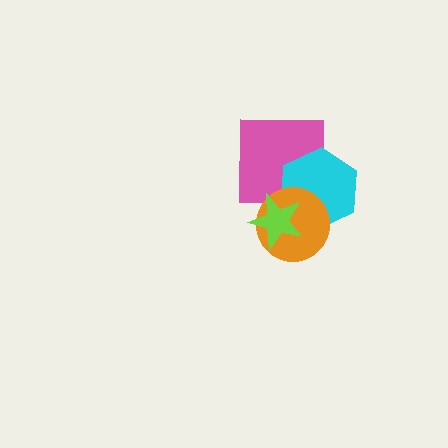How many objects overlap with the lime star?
3 objects overlap with the lime star.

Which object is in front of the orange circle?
The lime star is in front of the orange circle.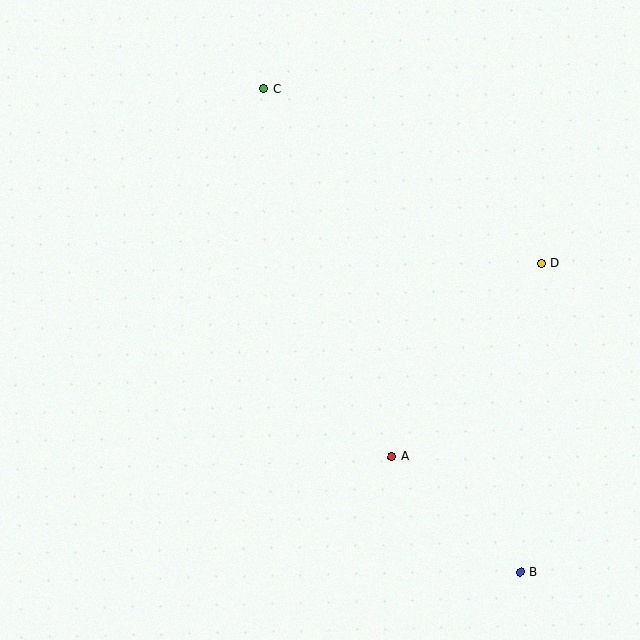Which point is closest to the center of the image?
Point A at (392, 457) is closest to the center.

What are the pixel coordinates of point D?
Point D is at (541, 263).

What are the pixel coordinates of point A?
Point A is at (392, 457).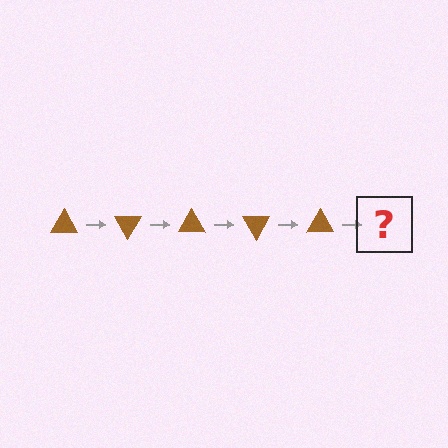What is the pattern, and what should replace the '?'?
The pattern is that the triangle rotates 60 degrees each step. The '?' should be a brown triangle rotated 300 degrees.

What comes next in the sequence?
The next element should be a brown triangle rotated 300 degrees.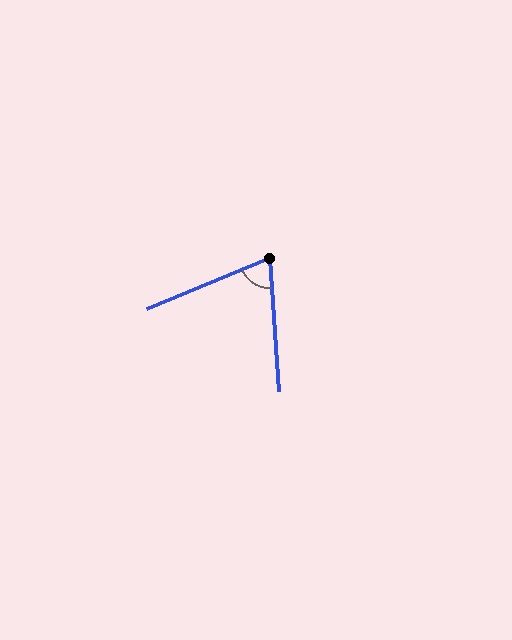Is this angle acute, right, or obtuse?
It is acute.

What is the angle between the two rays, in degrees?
Approximately 71 degrees.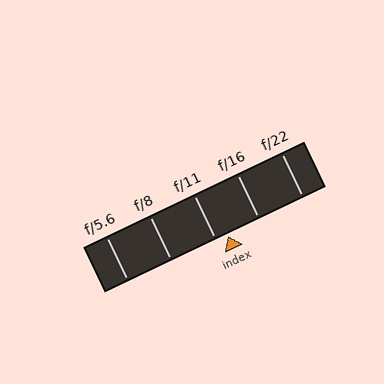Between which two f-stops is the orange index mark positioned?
The index mark is between f/11 and f/16.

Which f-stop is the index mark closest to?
The index mark is closest to f/11.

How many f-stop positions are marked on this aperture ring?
There are 5 f-stop positions marked.